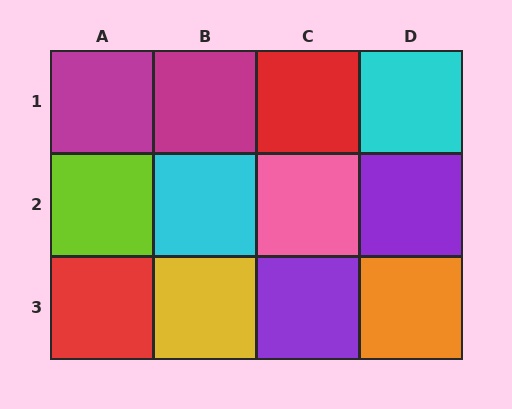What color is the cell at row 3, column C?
Purple.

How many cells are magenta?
2 cells are magenta.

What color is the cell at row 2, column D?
Purple.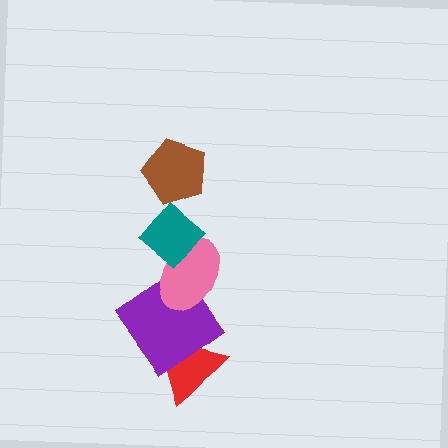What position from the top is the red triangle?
The red triangle is 5th from the top.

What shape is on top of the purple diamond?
The pink ellipse is on top of the purple diamond.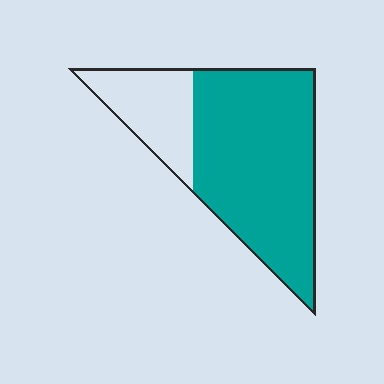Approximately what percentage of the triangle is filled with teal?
Approximately 75%.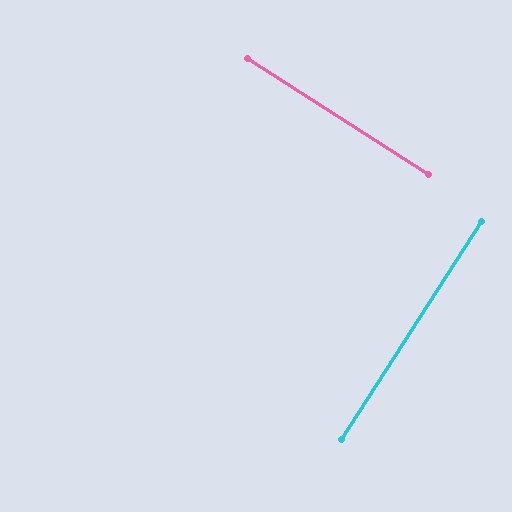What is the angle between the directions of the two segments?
Approximately 90 degrees.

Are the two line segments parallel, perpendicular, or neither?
Perpendicular — they meet at approximately 90°.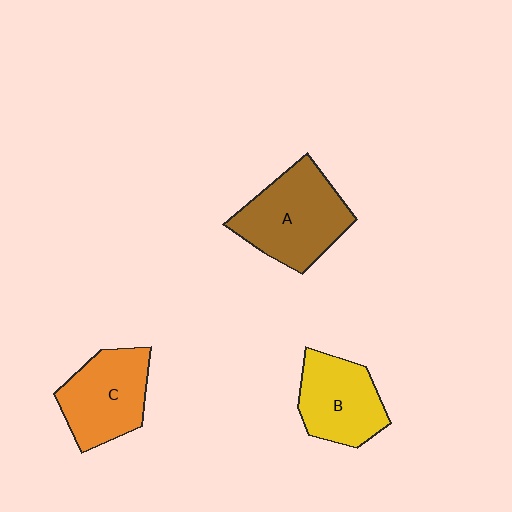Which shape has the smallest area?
Shape B (yellow).